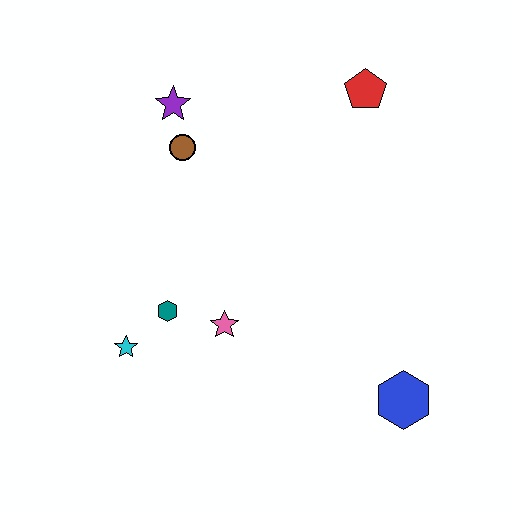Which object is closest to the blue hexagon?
The pink star is closest to the blue hexagon.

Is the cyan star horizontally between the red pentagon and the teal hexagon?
No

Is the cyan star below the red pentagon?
Yes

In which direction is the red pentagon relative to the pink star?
The red pentagon is above the pink star.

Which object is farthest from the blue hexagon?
The purple star is farthest from the blue hexagon.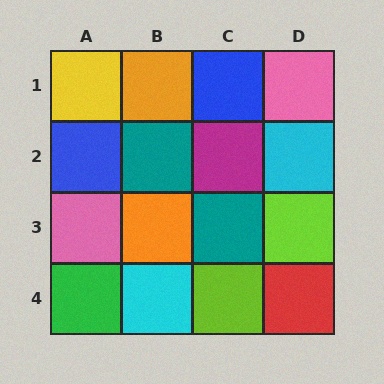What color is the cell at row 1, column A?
Yellow.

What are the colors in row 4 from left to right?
Green, cyan, lime, red.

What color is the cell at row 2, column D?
Cyan.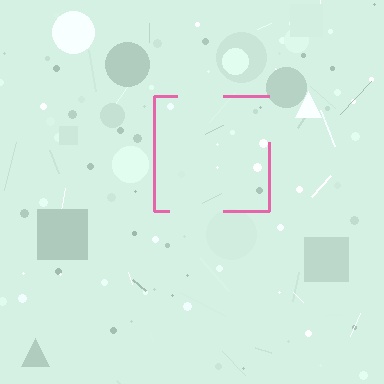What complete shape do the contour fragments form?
The contour fragments form a square.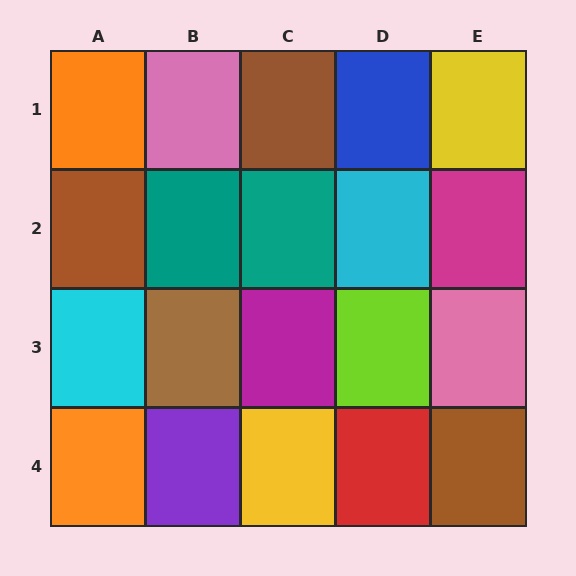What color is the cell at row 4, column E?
Brown.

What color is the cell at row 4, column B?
Purple.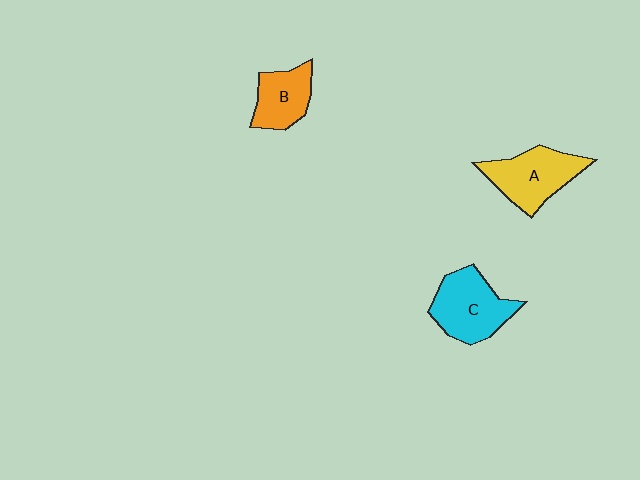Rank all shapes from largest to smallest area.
From largest to smallest: C (cyan), A (yellow), B (orange).